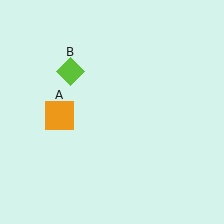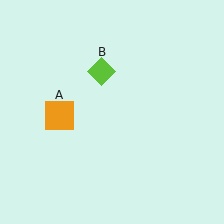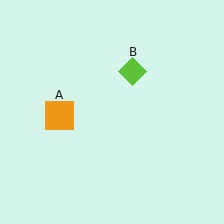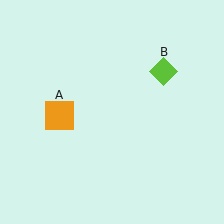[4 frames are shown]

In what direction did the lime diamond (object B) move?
The lime diamond (object B) moved right.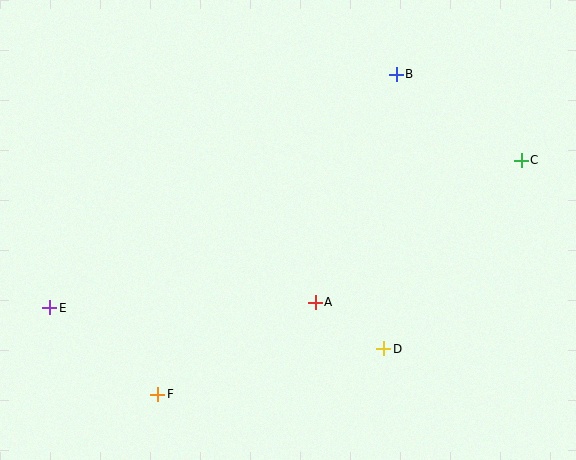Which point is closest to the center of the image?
Point A at (315, 302) is closest to the center.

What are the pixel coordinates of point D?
Point D is at (384, 349).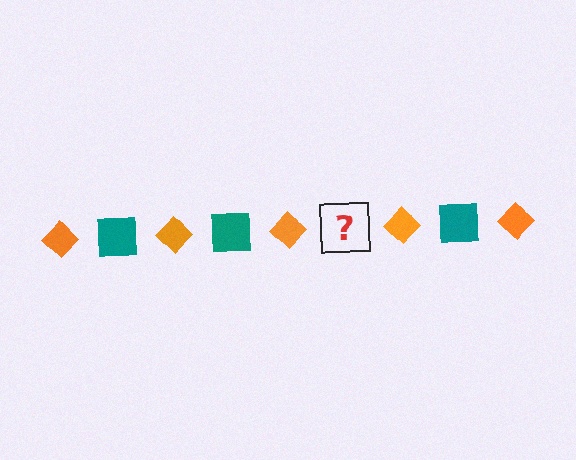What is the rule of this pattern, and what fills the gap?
The rule is that the pattern alternates between orange diamond and teal square. The gap should be filled with a teal square.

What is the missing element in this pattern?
The missing element is a teal square.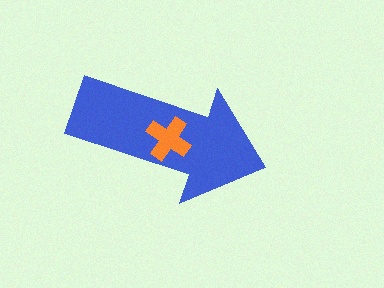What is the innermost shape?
The orange cross.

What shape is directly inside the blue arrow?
The orange cross.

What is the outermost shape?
The blue arrow.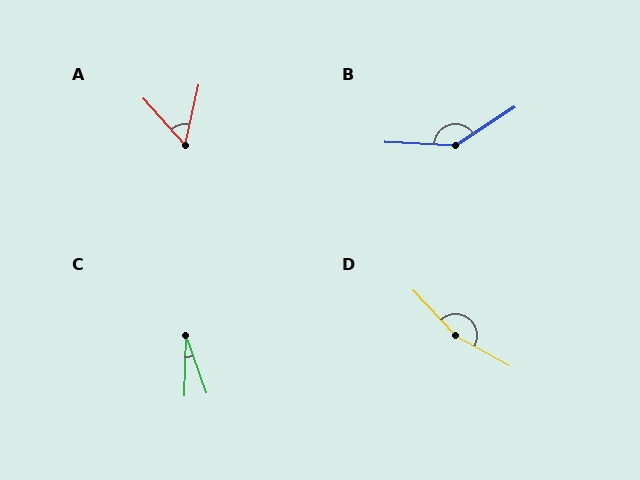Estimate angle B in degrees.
Approximately 144 degrees.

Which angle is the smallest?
C, at approximately 21 degrees.